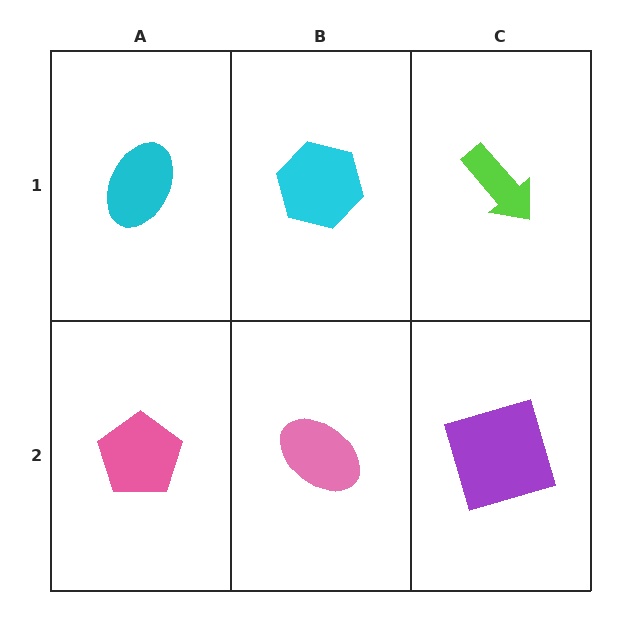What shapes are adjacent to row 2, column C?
A lime arrow (row 1, column C), a pink ellipse (row 2, column B).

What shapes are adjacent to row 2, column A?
A cyan ellipse (row 1, column A), a pink ellipse (row 2, column B).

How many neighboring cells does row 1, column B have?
3.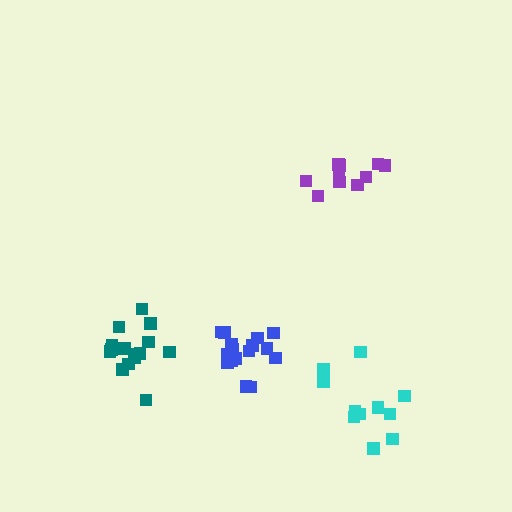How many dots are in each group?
Group 1: 11 dots, Group 2: 10 dots, Group 3: 16 dots, Group 4: 15 dots (52 total).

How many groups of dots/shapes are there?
There are 4 groups.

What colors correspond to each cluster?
The clusters are colored: cyan, purple, blue, teal.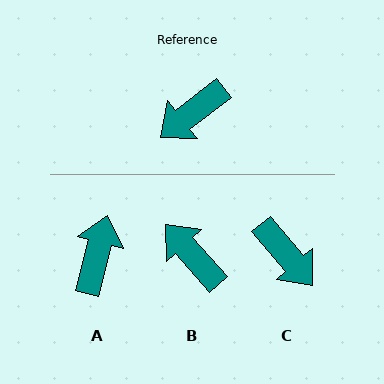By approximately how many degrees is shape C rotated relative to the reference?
Approximately 92 degrees counter-clockwise.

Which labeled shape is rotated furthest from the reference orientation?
A, about 142 degrees away.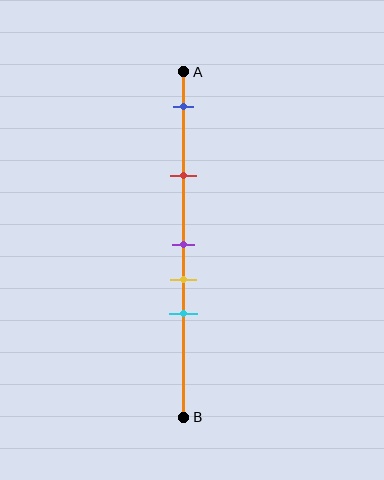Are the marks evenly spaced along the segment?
No, the marks are not evenly spaced.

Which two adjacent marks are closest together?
The purple and yellow marks are the closest adjacent pair.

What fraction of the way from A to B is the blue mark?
The blue mark is approximately 10% (0.1) of the way from A to B.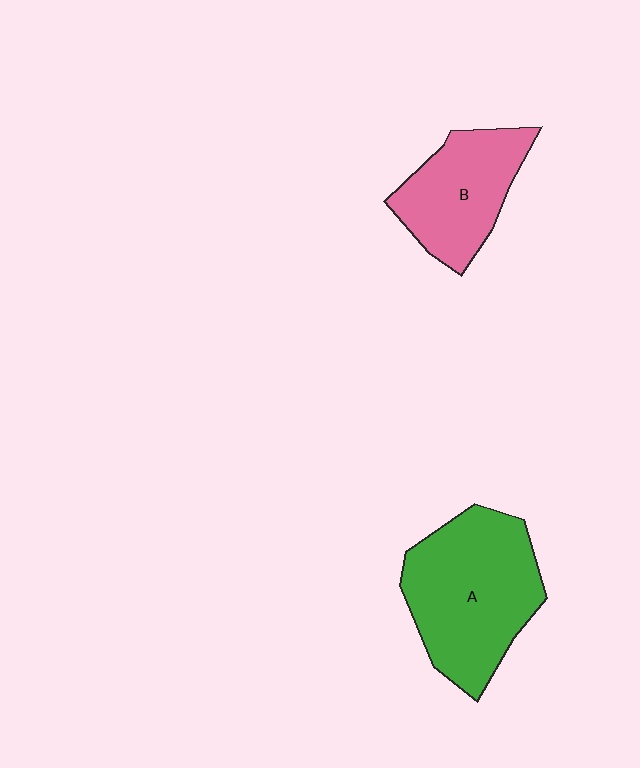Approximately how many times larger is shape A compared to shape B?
Approximately 1.5 times.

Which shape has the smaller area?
Shape B (pink).